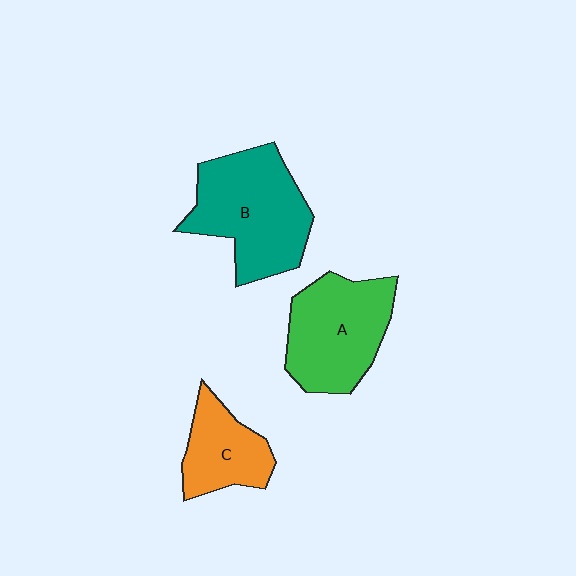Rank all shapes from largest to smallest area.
From largest to smallest: B (teal), A (green), C (orange).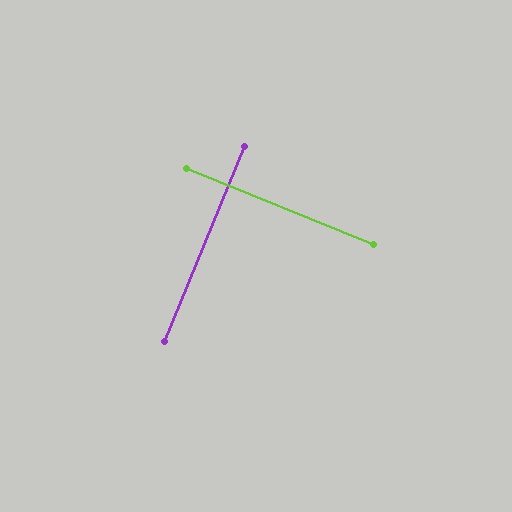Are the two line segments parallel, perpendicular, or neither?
Perpendicular — they meet at approximately 90°.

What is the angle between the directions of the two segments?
Approximately 90 degrees.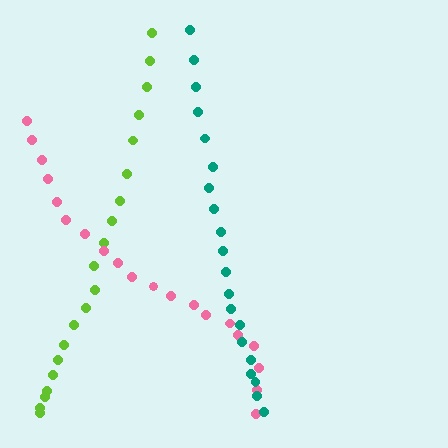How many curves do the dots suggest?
There are 3 distinct paths.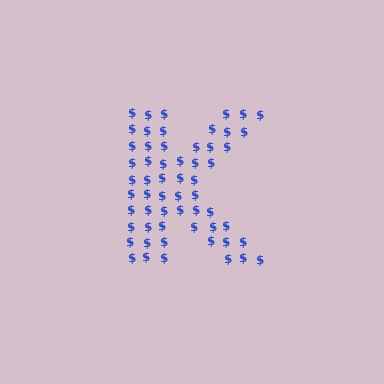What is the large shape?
The large shape is the letter K.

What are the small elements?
The small elements are dollar signs.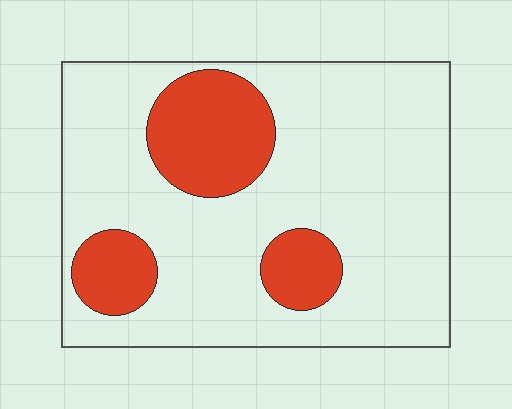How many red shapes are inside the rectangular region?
3.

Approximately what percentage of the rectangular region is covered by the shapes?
Approximately 20%.